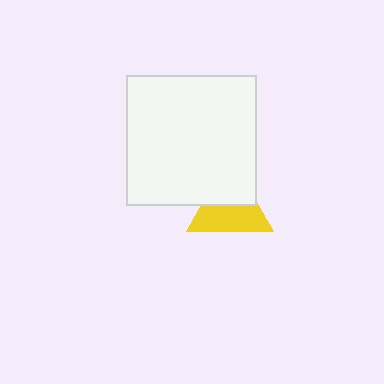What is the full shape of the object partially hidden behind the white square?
The partially hidden object is a yellow triangle.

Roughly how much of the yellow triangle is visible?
About half of it is visible (roughly 56%).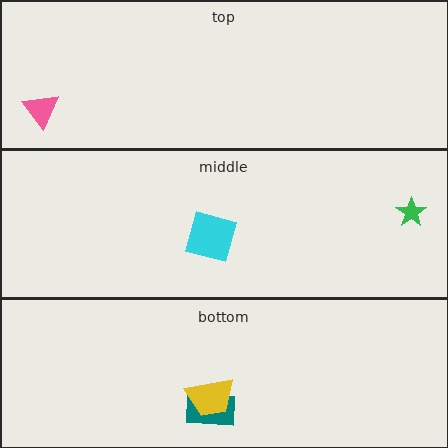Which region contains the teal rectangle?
The bottom region.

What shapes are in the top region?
The pink triangle.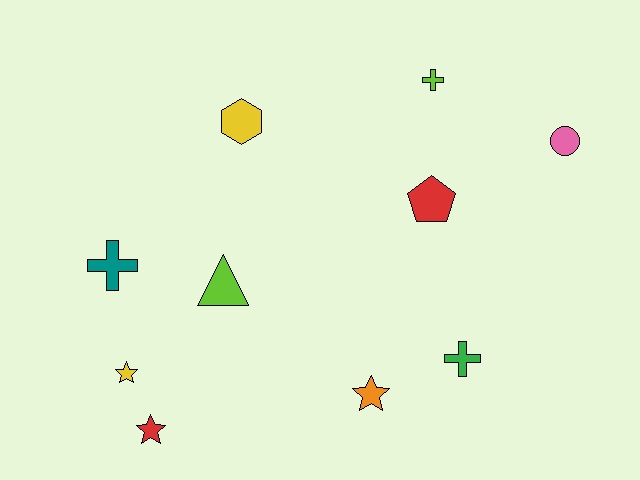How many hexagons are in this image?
There is 1 hexagon.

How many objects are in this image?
There are 10 objects.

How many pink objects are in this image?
There is 1 pink object.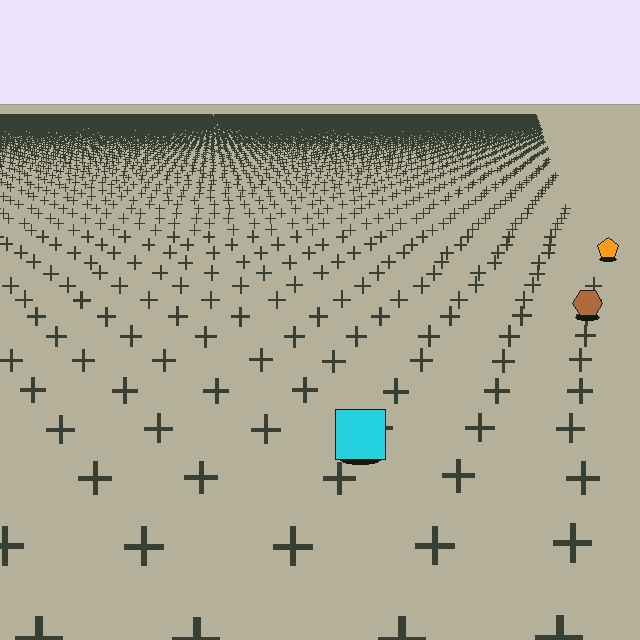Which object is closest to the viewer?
The cyan square is closest. The texture marks near it are larger and more spread out.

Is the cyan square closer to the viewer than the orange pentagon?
Yes. The cyan square is closer — you can tell from the texture gradient: the ground texture is coarser near it.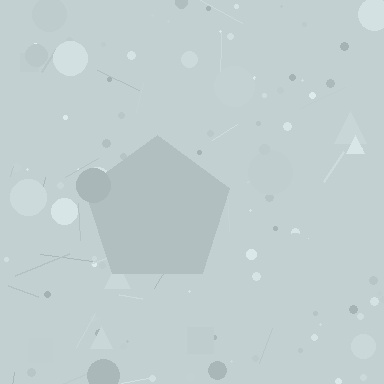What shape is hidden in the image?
A pentagon is hidden in the image.